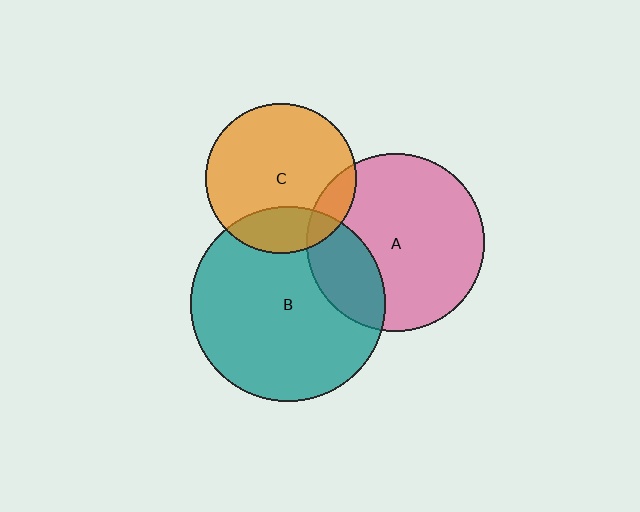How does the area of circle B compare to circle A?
Approximately 1.2 times.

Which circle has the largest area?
Circle B (teal).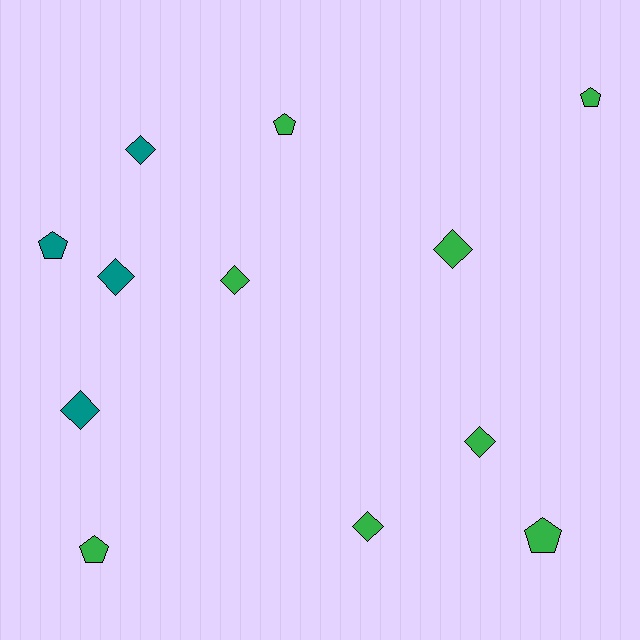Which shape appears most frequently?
Diamond, with 7 objects.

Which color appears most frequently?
Green, with 8 objects.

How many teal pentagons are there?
There is 1 teal pentagon.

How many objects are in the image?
There are 12 objects.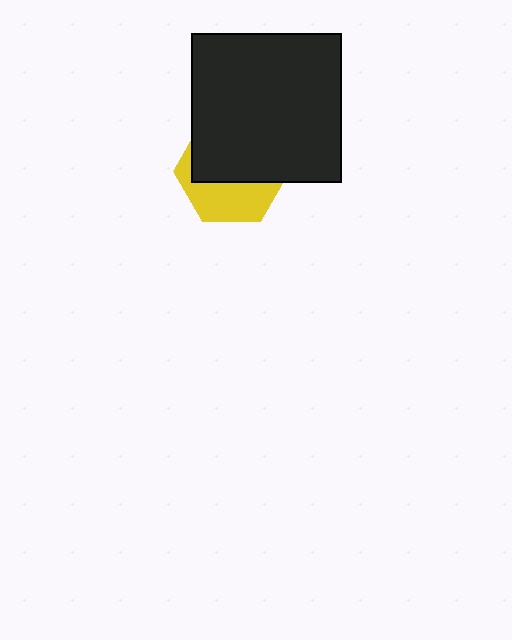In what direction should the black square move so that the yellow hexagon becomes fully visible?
The black square should move up. That is the shortest direction to clear the overlap and leave the yellow hexagon fully visible.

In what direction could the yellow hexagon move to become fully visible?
The yellow hexagon could move down. That would shift it out from behind the black square entirely.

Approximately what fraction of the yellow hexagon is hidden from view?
Roughly 60% of the yellow hexagon is hidden behind the black square.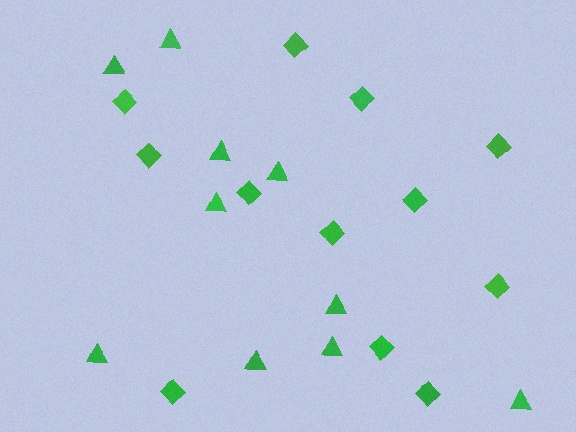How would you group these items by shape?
There are 2 groups: one group of triangles (10) and one group of diamonds (12).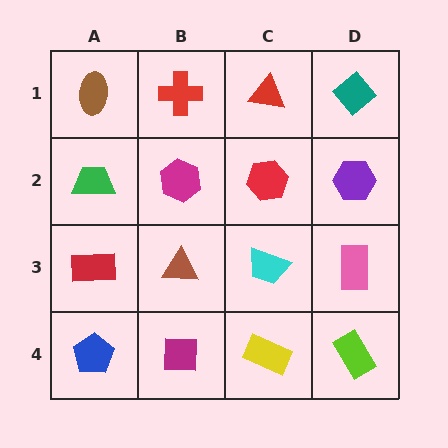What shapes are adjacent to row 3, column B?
A magenta hexagon (row 2, column B), a magenta square (row 4, column B), a red rectangle (row 3, column A), a cyan trapezoid (row 3, column C).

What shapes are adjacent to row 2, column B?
A red cross (row 1, column B), a brown triangle (row 3, column B), a green trapezoid (row 2, column A), a red hexagon (row 2, column C).